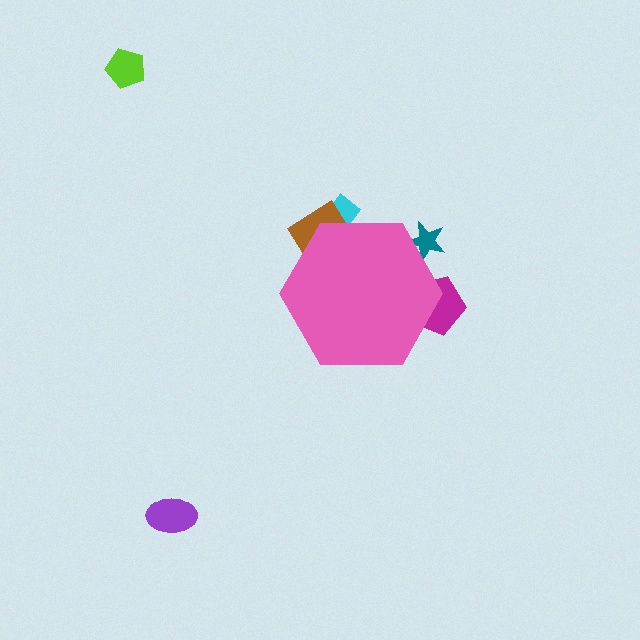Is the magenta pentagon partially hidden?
Yes, the magenta pentagon is partially hidden behind the pink hexagon.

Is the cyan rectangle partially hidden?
Yes, the cyan rectangle is partially hidden behind the pink hexagon.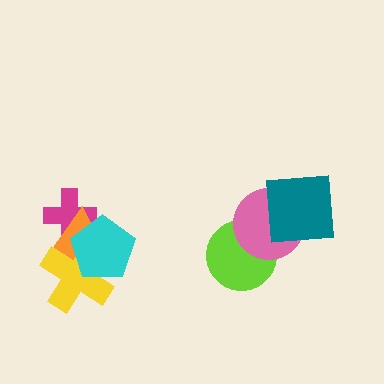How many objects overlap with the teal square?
1 object overlaps with the teal square.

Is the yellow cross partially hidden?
Yes, it is partially covered by another shape.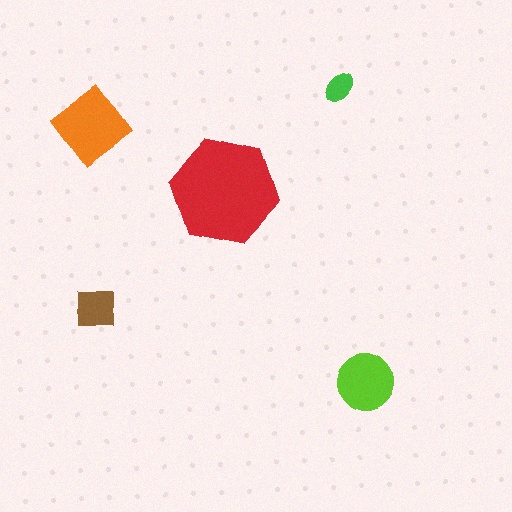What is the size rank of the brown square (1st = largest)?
4th.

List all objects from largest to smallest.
The red hexagon, the orange diamond, the lime circle, the brown square, the green ellipse.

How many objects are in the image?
There are 5 objects in the image.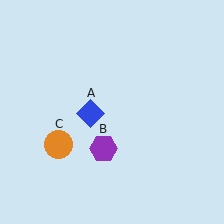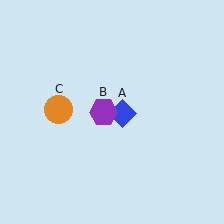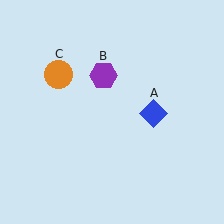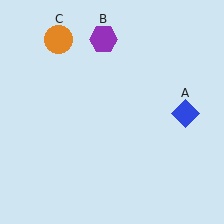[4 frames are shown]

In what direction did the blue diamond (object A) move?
The blue diamond (object A) moved right.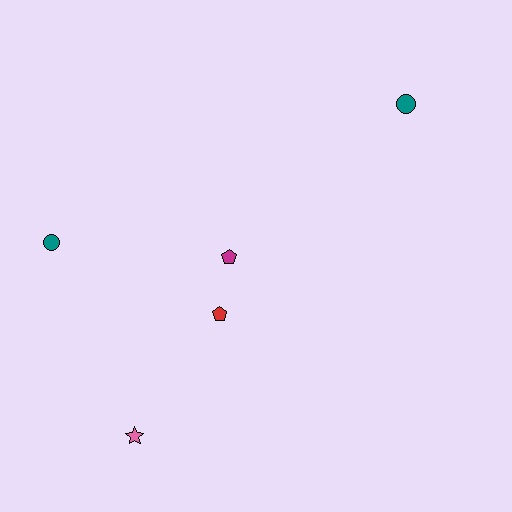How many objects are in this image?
There are 5 objects.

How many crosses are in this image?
There are no crosses.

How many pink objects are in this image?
There is 1 pink object.